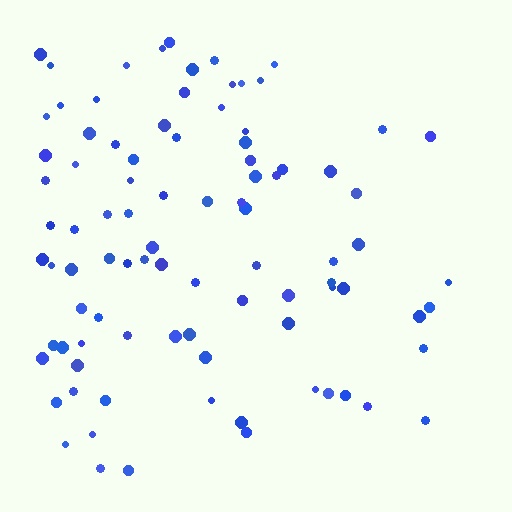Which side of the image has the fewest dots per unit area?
The right.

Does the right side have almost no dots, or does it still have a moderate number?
Still a moderate number, just noticeably fewer than the left.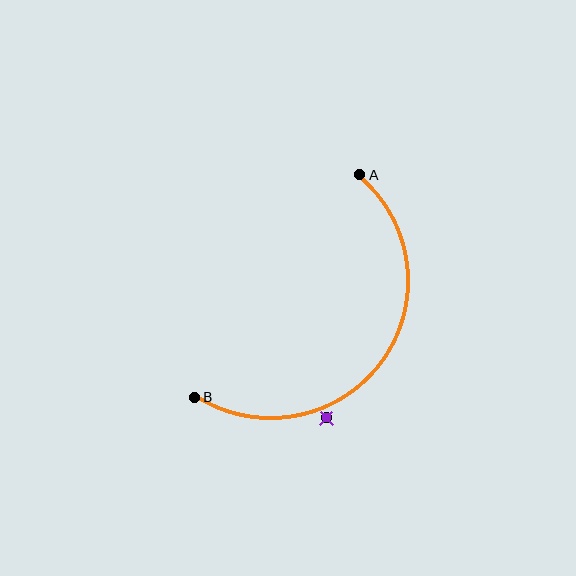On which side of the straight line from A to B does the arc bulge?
The arc bulges below and to the right of the straight line connecting A and B.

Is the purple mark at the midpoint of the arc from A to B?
No — the purple mark does not lie on the arc at all. It sits slightly outside the curve.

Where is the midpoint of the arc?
The arc midpoint is the point on the curve farthest from the straight line joining A and B. It sits below and to the right of that line.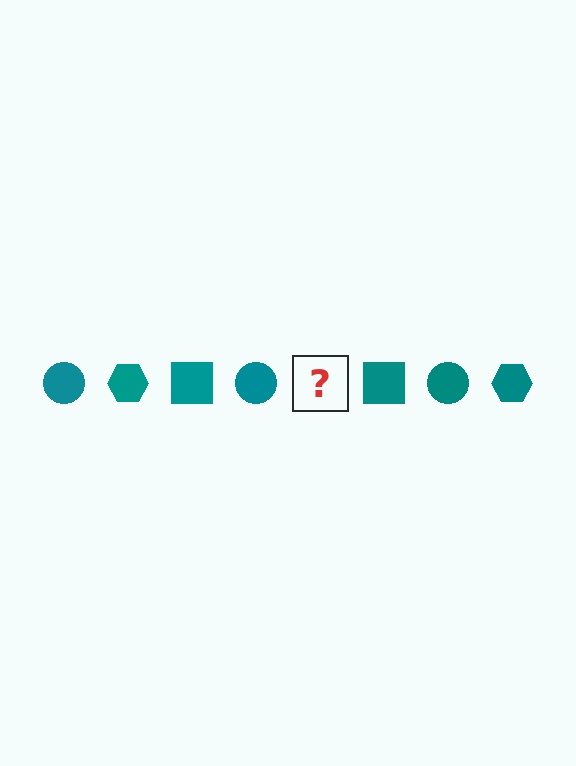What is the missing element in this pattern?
The missing element is a teal hexagon.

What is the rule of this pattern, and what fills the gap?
The rule is that the pattern cycles through circle, hexagon, square shapes in teal. The gap should be filled with a teal hexagon.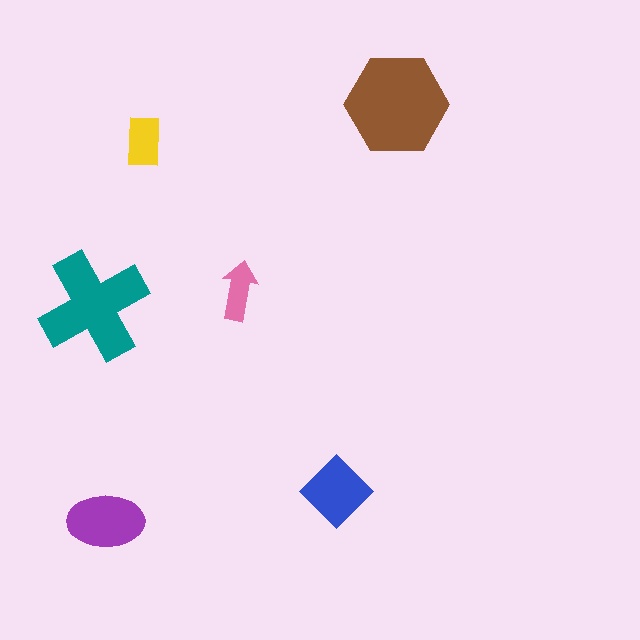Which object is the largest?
The brown hexagon.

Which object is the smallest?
The pink arrow.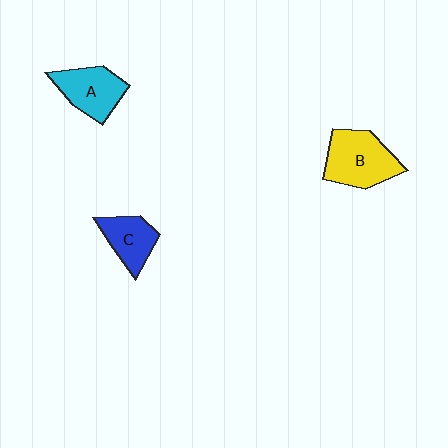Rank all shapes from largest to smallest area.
From largest to smallest: B (yellow), A (cyan), C (blue).